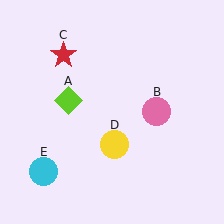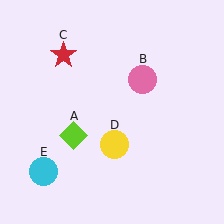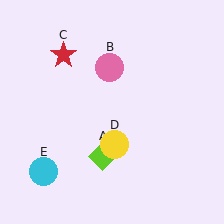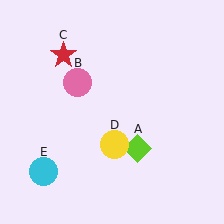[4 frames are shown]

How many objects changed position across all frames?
2 objects changed position: lime diamond (object A), pink circle (object B).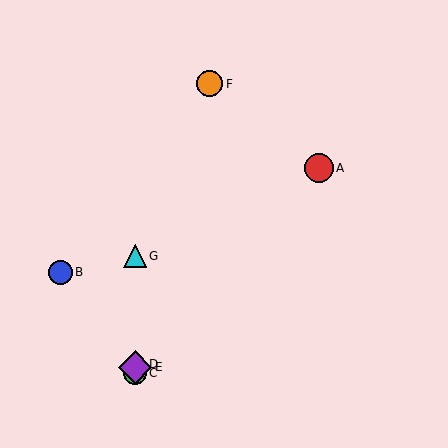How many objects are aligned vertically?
4 objects (C, D, E, G) are aligned vertically.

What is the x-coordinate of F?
Object F is at x≈210.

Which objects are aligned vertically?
Objects C, D, E, G are aligned vertically.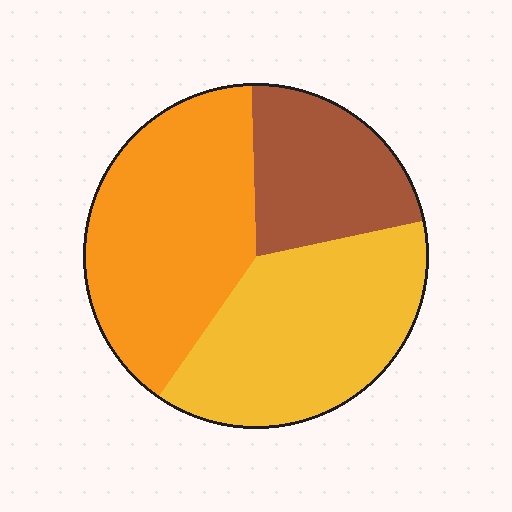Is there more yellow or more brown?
Yellow.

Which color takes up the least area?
Brown, at roughly 20%.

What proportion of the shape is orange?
Orange covers 40% of the shape.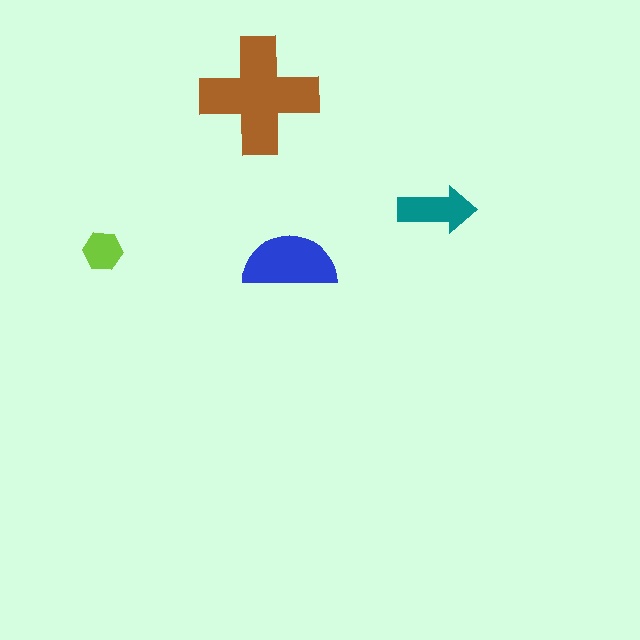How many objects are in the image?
There are 4 objects in the image.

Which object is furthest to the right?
The teal arrow is rightmost.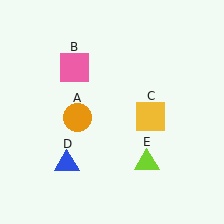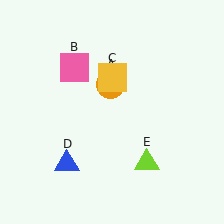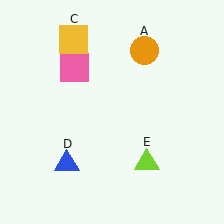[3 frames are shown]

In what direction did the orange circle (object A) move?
The orange circle (object A) moved up and to the right.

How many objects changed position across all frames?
2 objects changed position: orange circle (object A), yellow square (object C).